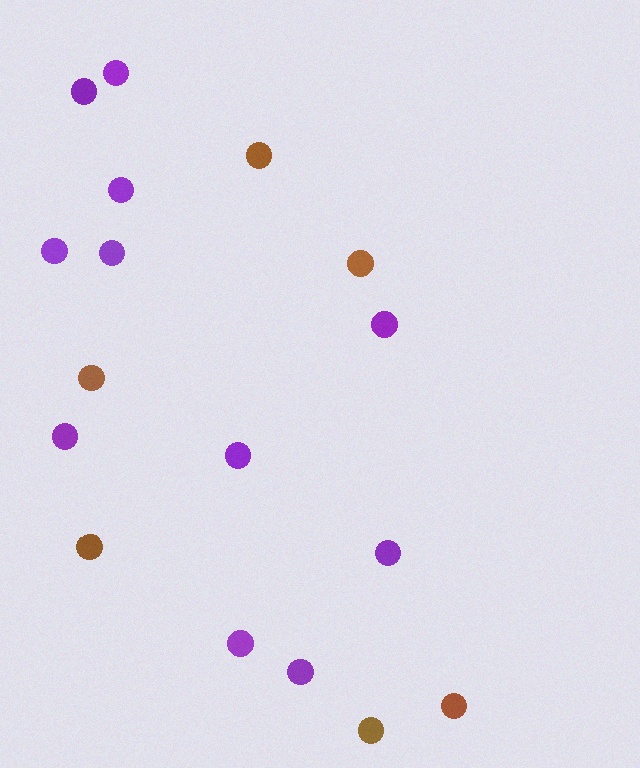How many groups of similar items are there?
There are 2 groups: one group of brown circles (6) and one group of purple circles (11).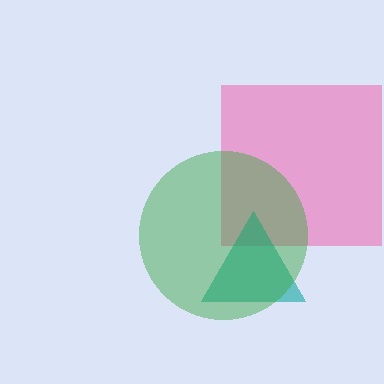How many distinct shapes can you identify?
There are 3 distinct shapes: a pink square, a teal triangle, a green circle.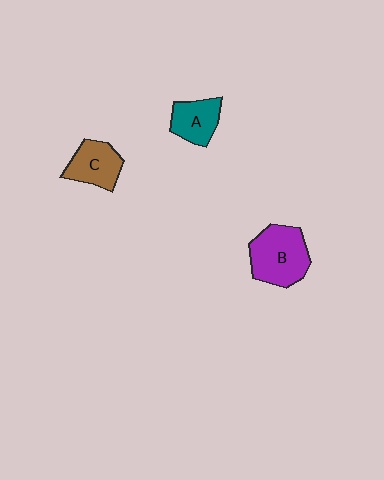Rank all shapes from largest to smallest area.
From largest to smallest: B (purple), C (brown), A (teal).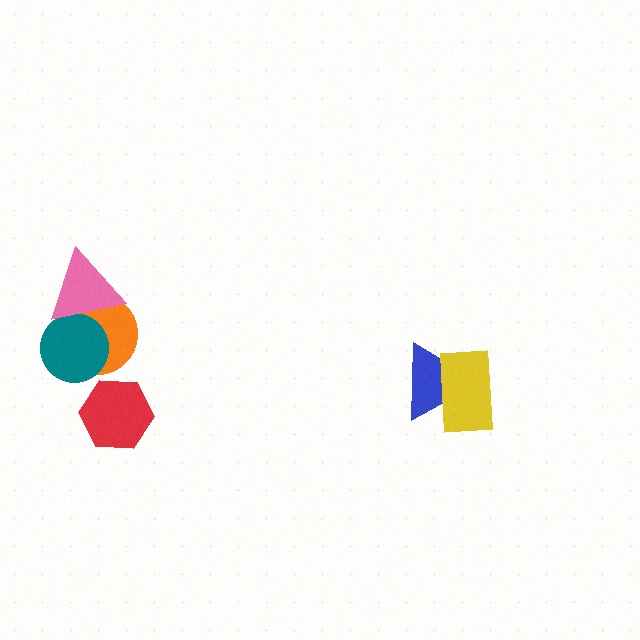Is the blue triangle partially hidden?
Yes, it is partially covered by another shape.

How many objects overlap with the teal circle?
2 objects overlap with the teal circle.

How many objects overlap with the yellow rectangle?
1 object overlaps with the yellow rectangle.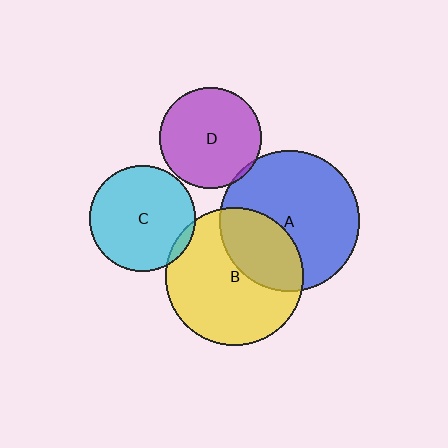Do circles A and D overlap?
Yes.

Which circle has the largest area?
Circle A (blue).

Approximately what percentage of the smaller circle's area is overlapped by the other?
Approximately 5%.